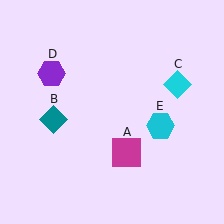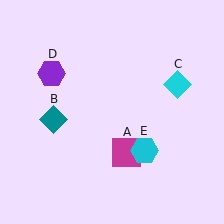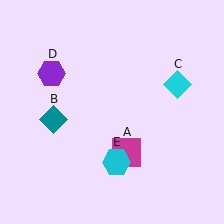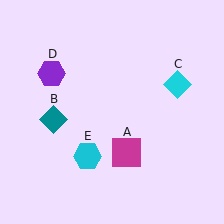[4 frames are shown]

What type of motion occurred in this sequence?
The cyan hexagon (object E) rotated clockwise around the center of the scene.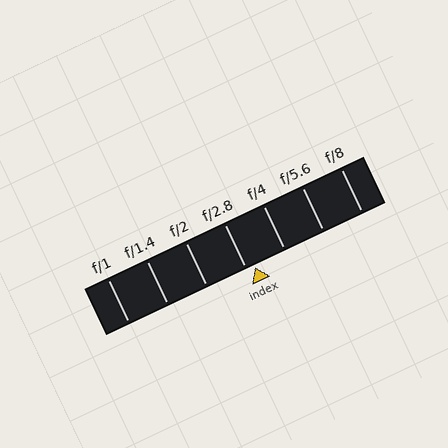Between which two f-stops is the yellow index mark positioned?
The index mark is between f/2.8 and f/4.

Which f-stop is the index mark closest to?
The index mark is closest to f/2.8.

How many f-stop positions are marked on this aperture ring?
There are 7 f-stop positions marked.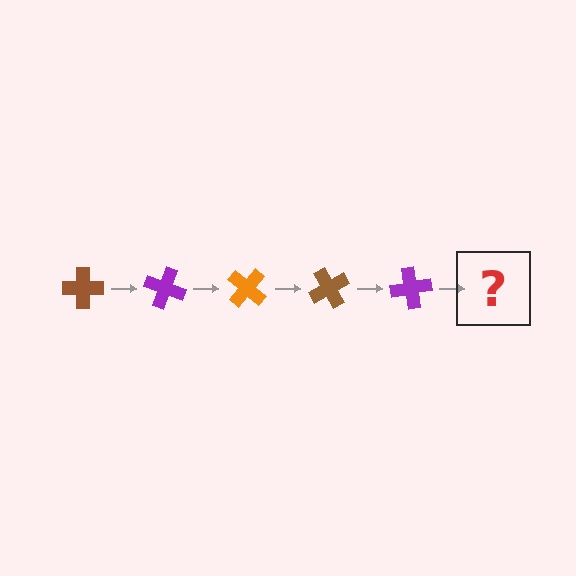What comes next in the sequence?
The next element should be an orange cross, rotated 100 degrees from the start.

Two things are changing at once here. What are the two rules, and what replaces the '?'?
The two rules are that it rotates 20 degrees each step and the color cycles through brown, purple, and orange. The '?' should be an orange cross, rotated 100 degrees from the start.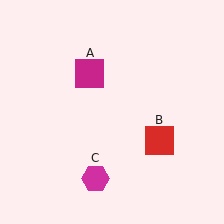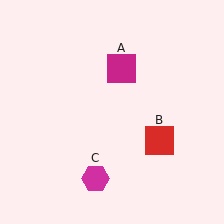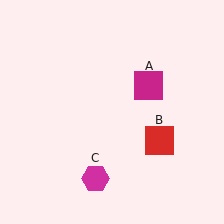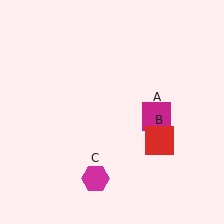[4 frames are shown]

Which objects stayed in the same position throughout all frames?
Red square (object B) and magenta hexagon (object C) remained stationary.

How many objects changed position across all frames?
1 object changed position: magenta square (object A).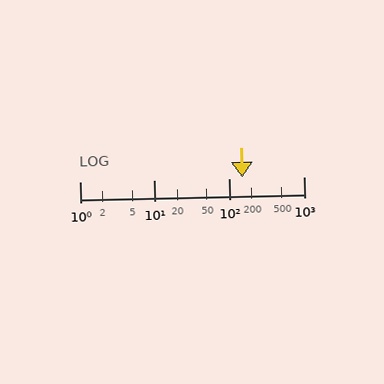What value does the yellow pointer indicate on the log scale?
The pointer indicates approximately 150.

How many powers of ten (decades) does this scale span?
The scale spans 3 decades, from 1 to 1000.